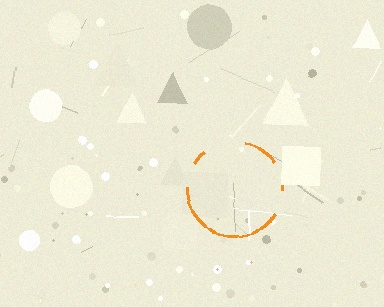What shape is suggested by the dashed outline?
The dashed outline suggests a circle.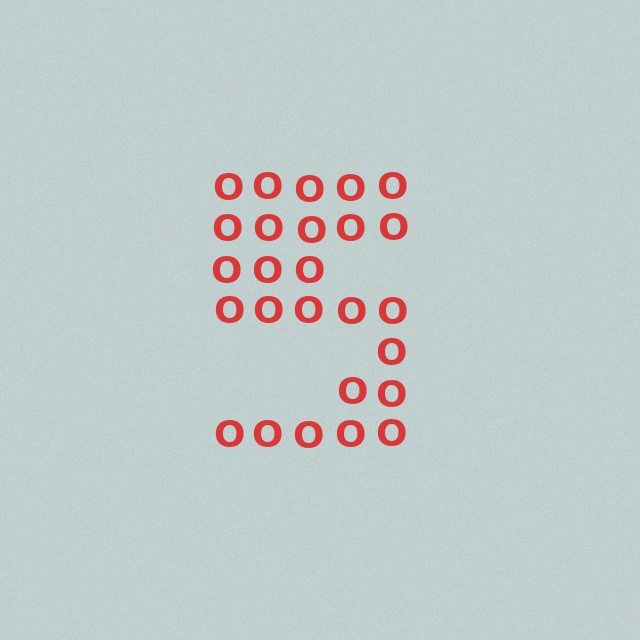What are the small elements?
The small elements are letter O's.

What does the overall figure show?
The overall figure shows the digit 5.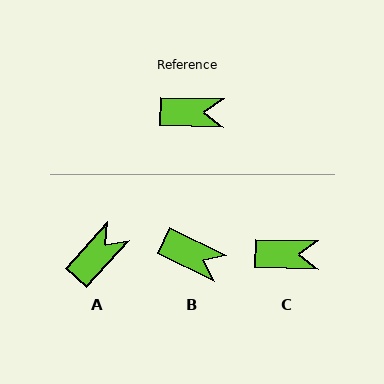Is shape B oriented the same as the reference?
No, it is off by about 24 degrees.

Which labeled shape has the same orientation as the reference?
C.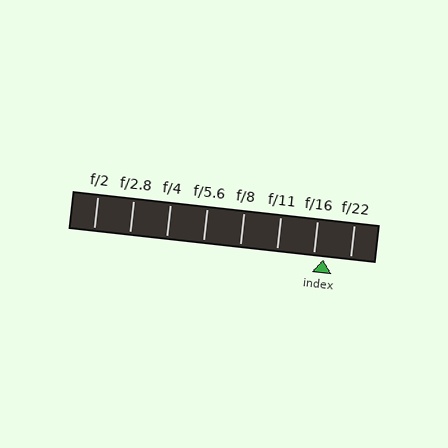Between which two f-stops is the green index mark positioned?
The index mark is between f/16 and f/22.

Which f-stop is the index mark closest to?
The index mark is closest to f/16.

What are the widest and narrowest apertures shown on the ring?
The widest aperture shown is f/2 and the narrowest is f/22.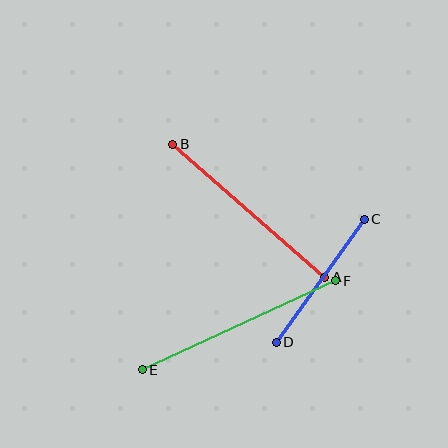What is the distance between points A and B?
The distance is approximately 202 pixels.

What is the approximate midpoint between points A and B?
The midpoint is at approximately (249, 211) pixels.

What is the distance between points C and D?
The distance is approximately 151 pixels.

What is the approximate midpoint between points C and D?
The midpoint is at approximately (320, 281) pixels.